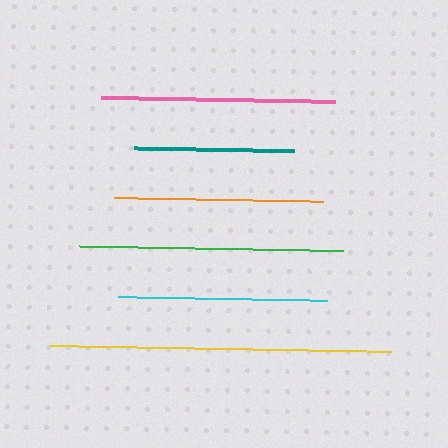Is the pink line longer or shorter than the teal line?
The pink line is longer than the teal line.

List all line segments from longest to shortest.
From longest to shortest: yellow, green, pink, cyan, orange, teal.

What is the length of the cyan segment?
The cyan segment is approximately 209 pixels long.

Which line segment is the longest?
The yellow line is the longest at approximately 341 pixels.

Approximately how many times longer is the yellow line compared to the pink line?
The yellow line is approximately 1.5 times the length of the pink line.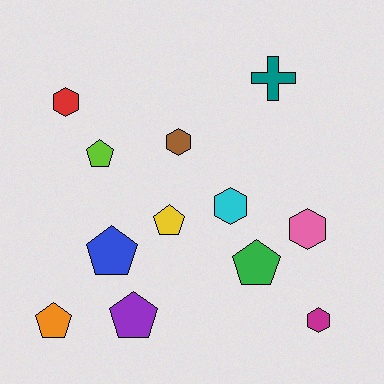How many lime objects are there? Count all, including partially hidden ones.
There is 1 lime object.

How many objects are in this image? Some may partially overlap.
There are 12 objects.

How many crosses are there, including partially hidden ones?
There is 1 cross.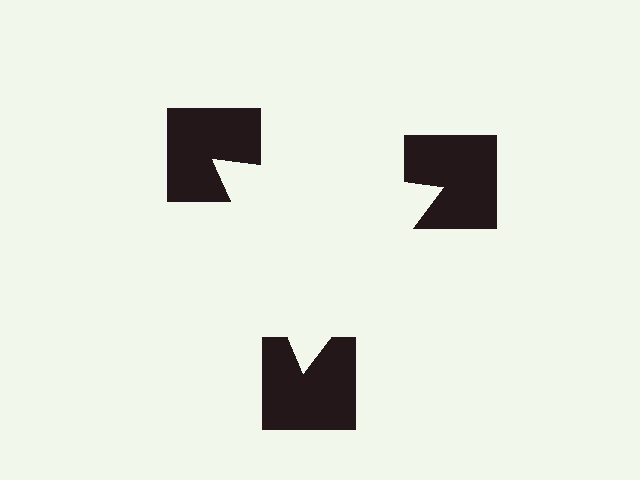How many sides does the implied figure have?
3 sides.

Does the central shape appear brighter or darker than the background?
It typically appears slightly brighter than the background, even though no actual brightness change is drawn.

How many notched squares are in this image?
There are 3 — one at each vertex of the illusory triangle.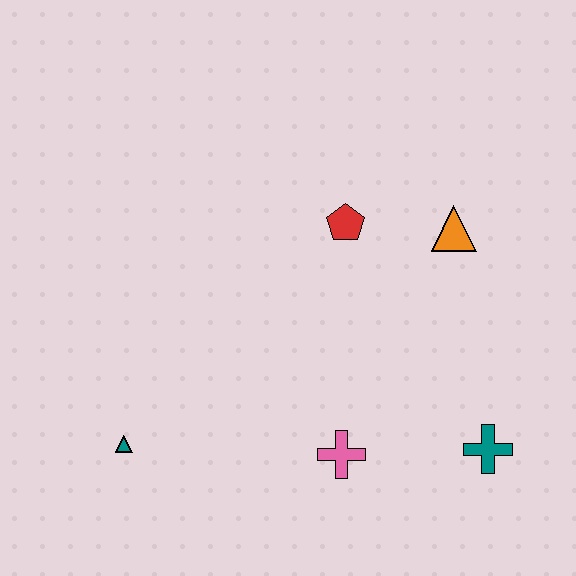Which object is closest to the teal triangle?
The pink cross is closest to the teal triangle.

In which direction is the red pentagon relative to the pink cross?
The red pentagon is above the pink cross.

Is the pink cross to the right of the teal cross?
No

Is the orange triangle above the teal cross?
Yes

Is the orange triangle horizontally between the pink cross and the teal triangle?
No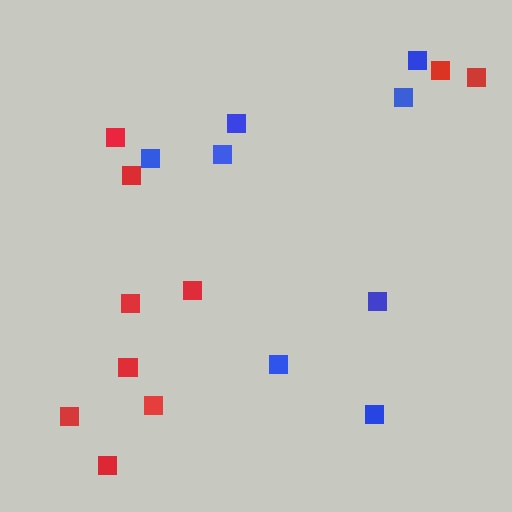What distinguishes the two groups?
There are 2 groups: one group of red squares (10) and one group of blue squares (8).